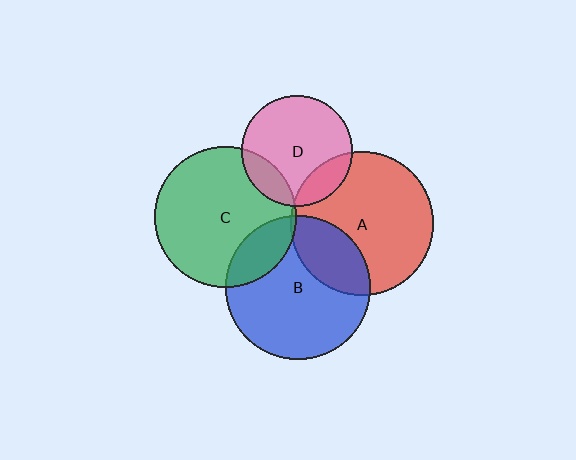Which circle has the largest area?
Circle B (blue).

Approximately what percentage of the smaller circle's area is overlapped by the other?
Approximately 5%.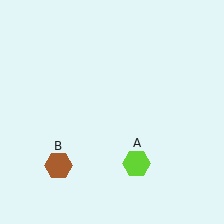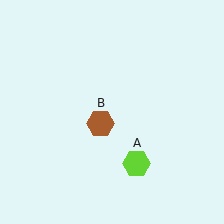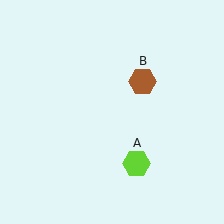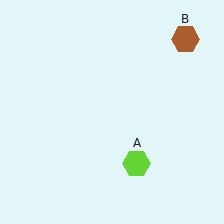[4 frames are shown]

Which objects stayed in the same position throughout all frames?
Lime hexagon (object A) remained stationary.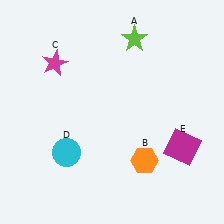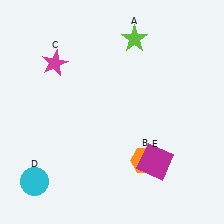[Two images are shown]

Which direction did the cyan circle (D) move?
The cyan circle (D) moved left.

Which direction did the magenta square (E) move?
The magenta square (E) moved left.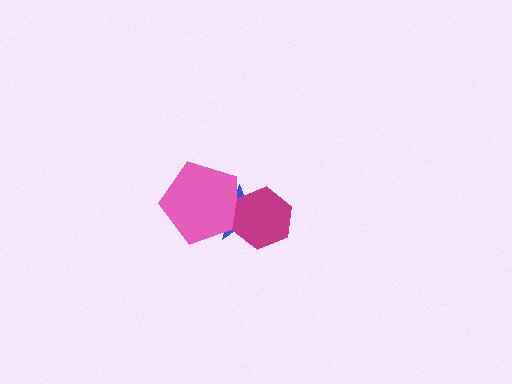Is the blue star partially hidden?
Yes, it is partially covered by another shape.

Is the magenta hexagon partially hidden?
No, no other shape covers it.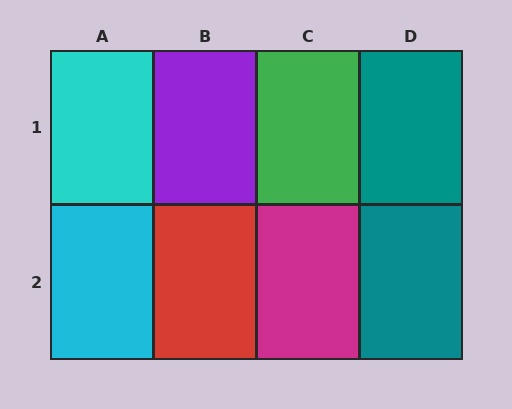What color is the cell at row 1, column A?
Cyan.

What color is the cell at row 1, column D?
Teal.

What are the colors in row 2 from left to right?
Cyan, red, magenta, teal.